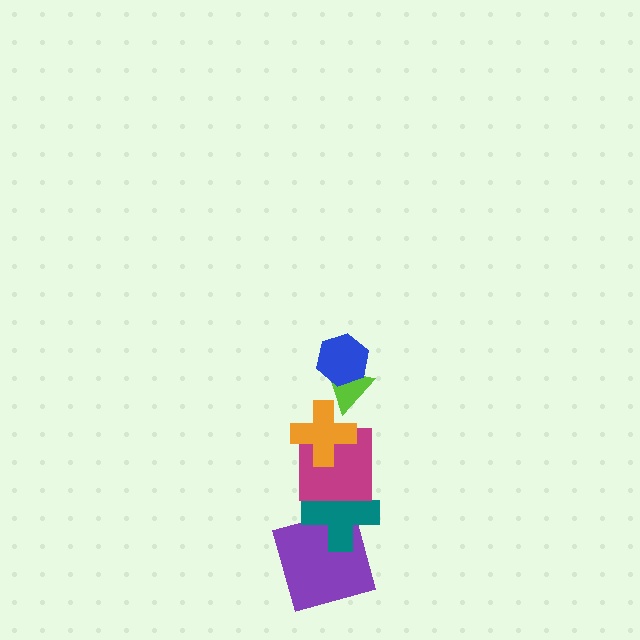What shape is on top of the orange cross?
The lime triangle is on top of the orange cross.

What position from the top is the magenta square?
The magenta square is 4th from the top.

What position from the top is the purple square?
The purple square is 6th from the top.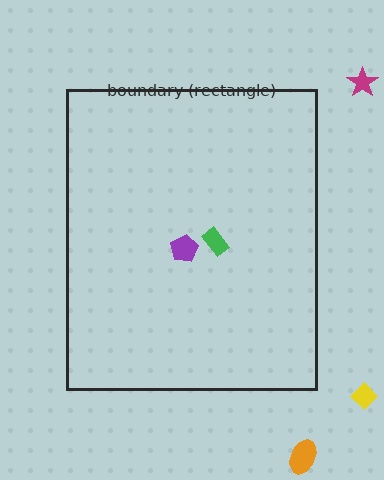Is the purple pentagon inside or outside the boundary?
Inside.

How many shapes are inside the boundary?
2 inside, 3 outside.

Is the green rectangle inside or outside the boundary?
Inside.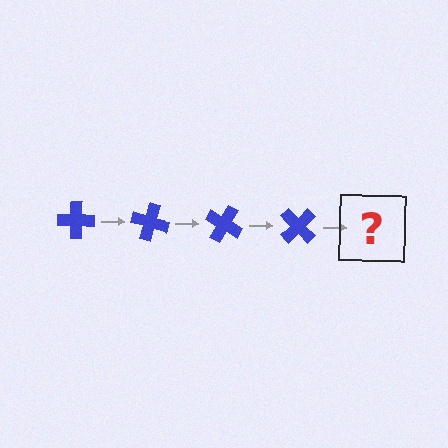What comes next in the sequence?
The next element should be a blue cross rotated 60 degrees.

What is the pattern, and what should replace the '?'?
The pattern is that the cross rotates 15 degrees each step. The '?' should be a blue cross rotated 60 degrees.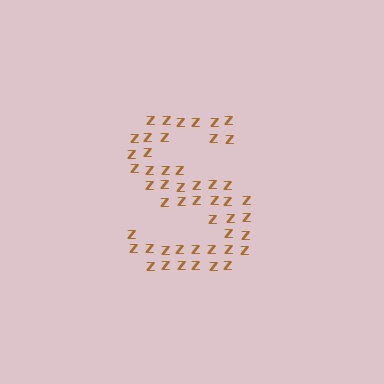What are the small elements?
The small elements are letter Z's.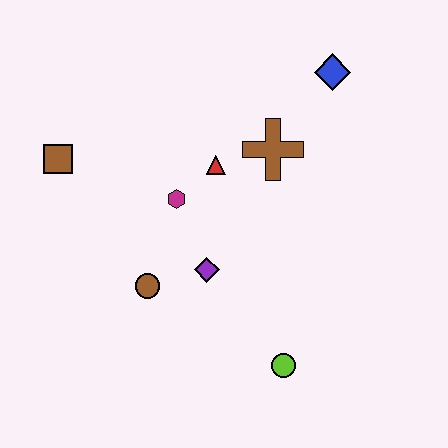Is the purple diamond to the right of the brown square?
Yes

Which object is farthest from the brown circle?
The blue diamond is farthest from the brown circle.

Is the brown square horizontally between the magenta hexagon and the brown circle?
No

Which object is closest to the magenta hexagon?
The red triangle is closest to the magenta hexagon.